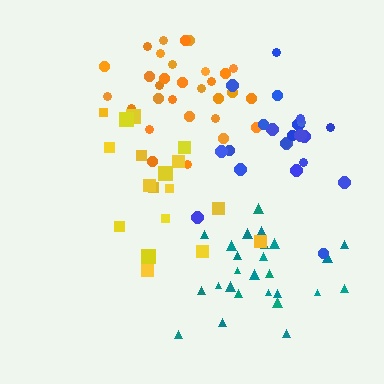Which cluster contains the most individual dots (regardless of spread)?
Orange (31).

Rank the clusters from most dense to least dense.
orange, teal, blue, yellow.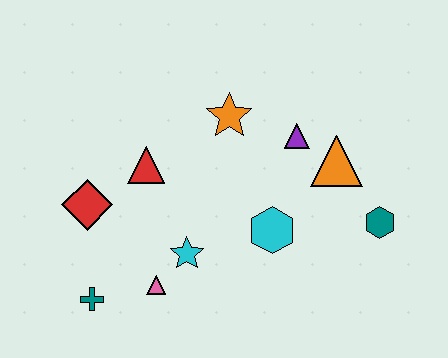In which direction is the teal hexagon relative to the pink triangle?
The teal hexagon is to the right of the pink triangle.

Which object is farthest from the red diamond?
The teal hexagon is farthest from the red diamond.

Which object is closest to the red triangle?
The red diamond is closest to the red triangle.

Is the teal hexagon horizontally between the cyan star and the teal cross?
No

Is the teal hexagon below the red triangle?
Yes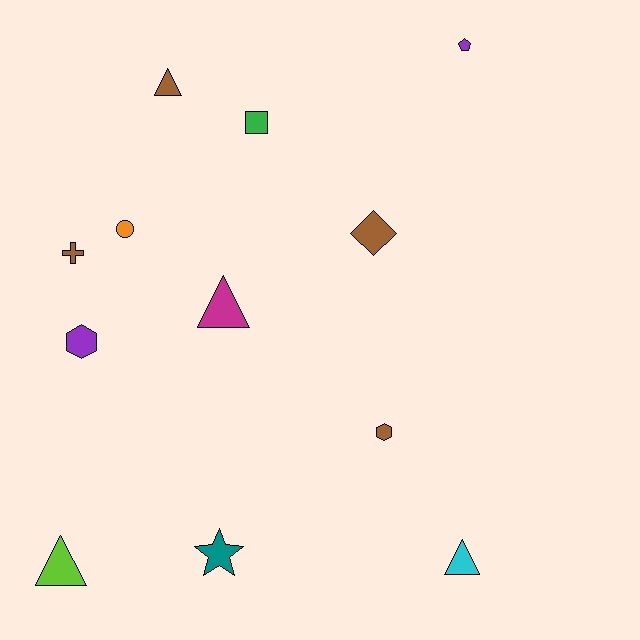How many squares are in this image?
There is 1 square.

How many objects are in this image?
There are 12 objects.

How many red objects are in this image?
There are no red objects.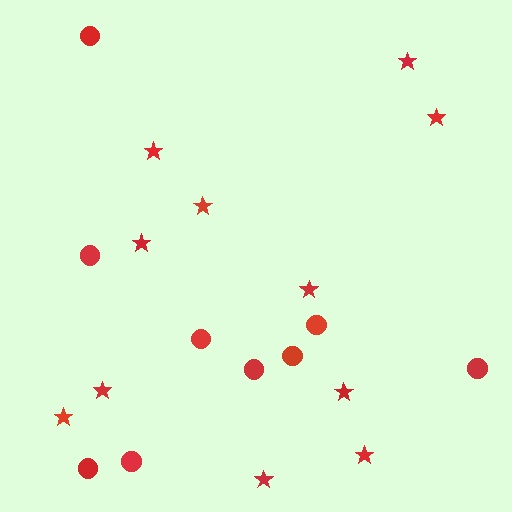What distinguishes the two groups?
There are 2 groups: one group of stars (11) and one group of circles (9).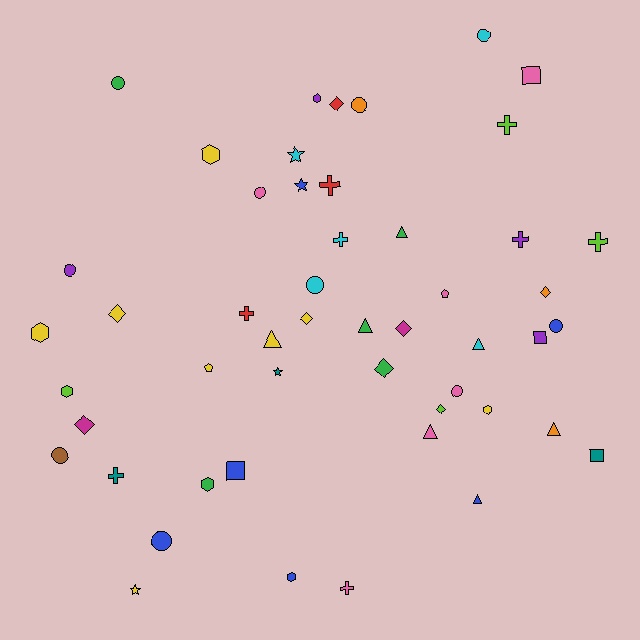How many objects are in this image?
There are 50 objects.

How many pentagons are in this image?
There are 2 pentagons.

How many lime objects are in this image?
There are 4 lime objects.